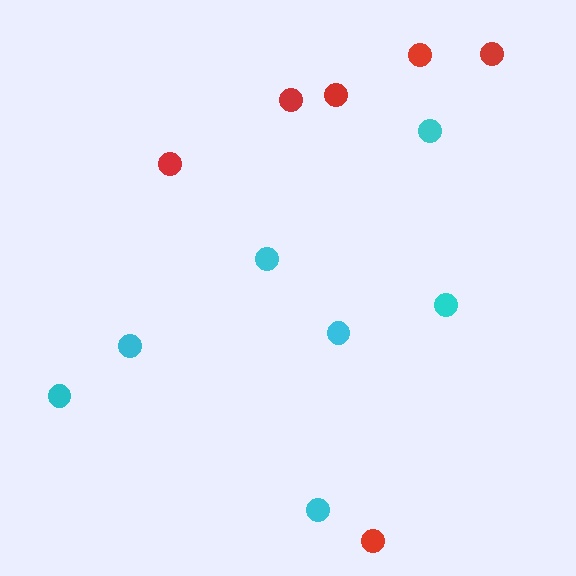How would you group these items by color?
There are 2 groups: one group of cyan circles (7) and one group of red circles (6).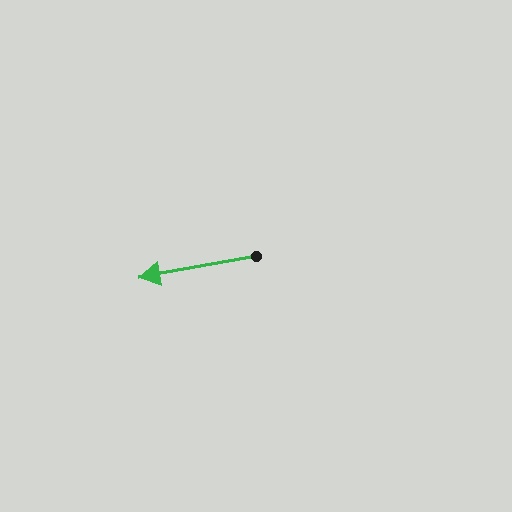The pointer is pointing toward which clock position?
Roughly 9 o'clock.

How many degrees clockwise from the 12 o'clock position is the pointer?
Approximately 260 degrees.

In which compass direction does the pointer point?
West.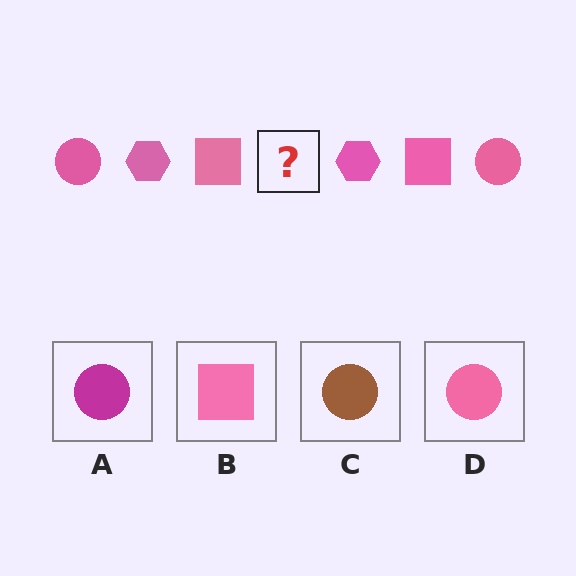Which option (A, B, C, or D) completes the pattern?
D.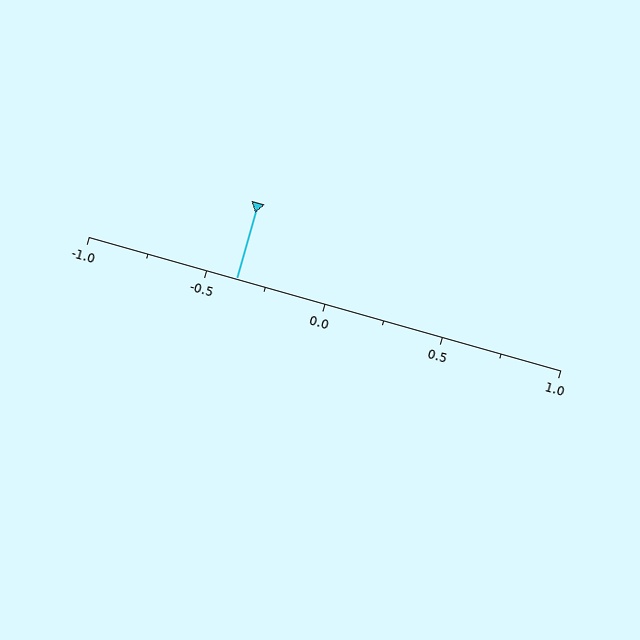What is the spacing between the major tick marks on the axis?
The major ticks are spaced 0.5 apart.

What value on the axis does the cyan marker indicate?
The marker indicates approximately -0.38.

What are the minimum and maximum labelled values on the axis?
The axis runs from -1.0 to 1.0.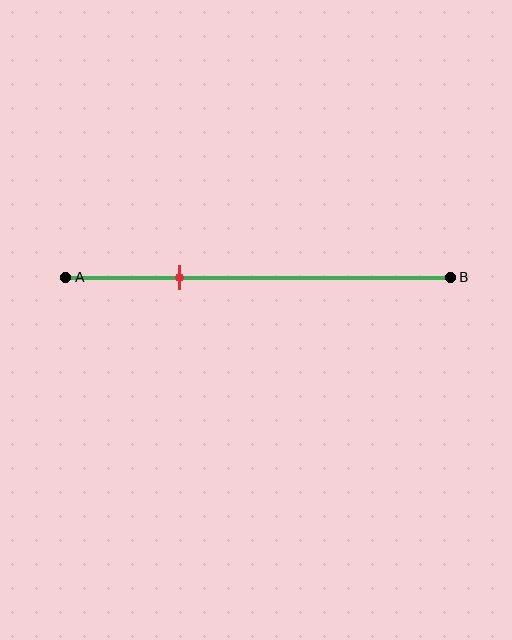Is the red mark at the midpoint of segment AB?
No, the mark is at about 30% from A, not at the 50% midpoint.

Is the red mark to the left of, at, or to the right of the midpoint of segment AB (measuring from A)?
The red mark is to the left of the midpoint of segment AB.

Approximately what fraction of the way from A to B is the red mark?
The red mark is approximately 30% of the way from A to B.